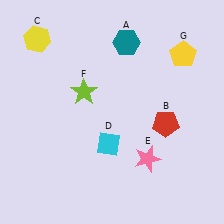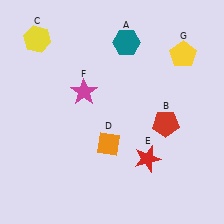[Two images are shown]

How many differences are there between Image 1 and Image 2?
There are 3 differences between the two images.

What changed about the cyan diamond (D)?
In Image 1, D is cyan. In Image 2, it changed to orange.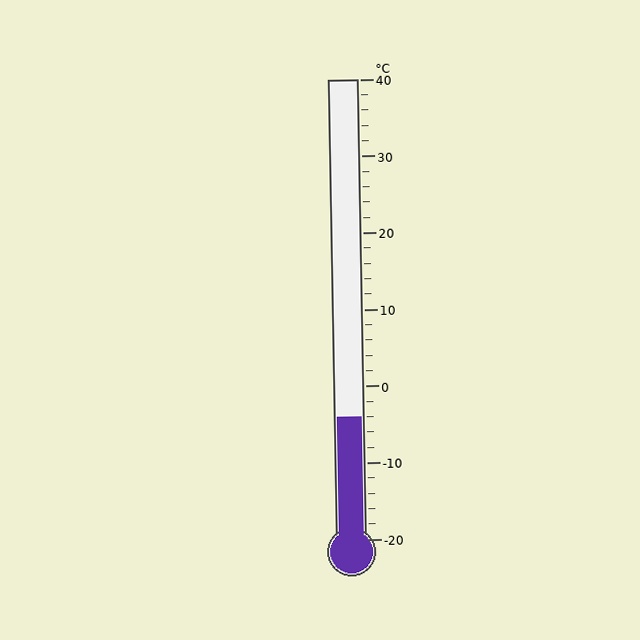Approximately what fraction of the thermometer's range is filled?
The thermometer is filled to approximately 25% of its range.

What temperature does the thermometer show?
The thermometer shows approximately -4°C.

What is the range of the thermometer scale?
The thermometer scale ranges from -20°C to 40°C.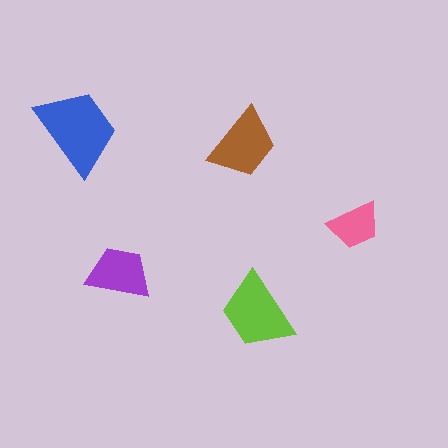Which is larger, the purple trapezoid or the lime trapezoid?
The lime one.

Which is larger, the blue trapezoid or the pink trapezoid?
The blue one.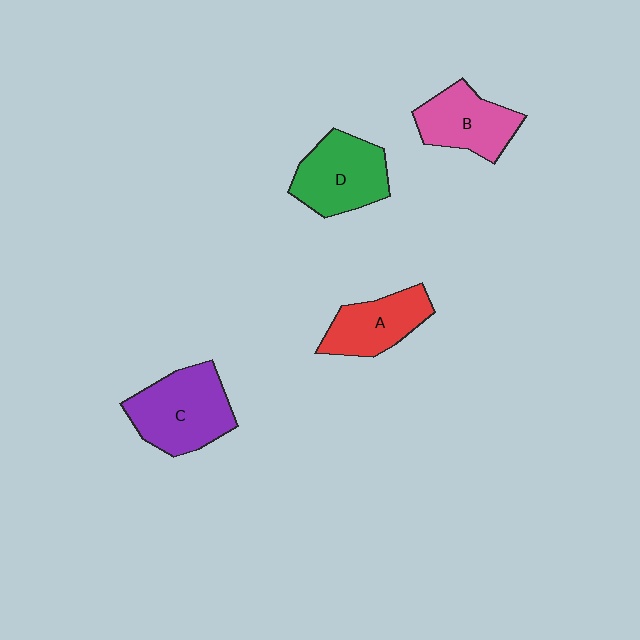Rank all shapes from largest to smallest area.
From largest to smallest: C (purple), D (green), B (pink), A (red).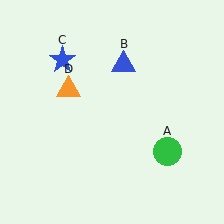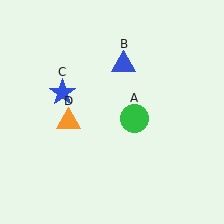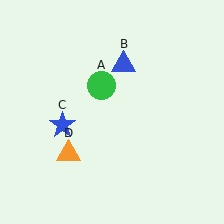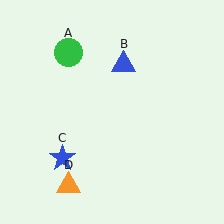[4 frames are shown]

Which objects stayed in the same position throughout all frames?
Blue triangle (object B) remained stationary.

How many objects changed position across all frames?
3 objects changed position: green circle (object A), blue star (object C), orange triangle (object D).